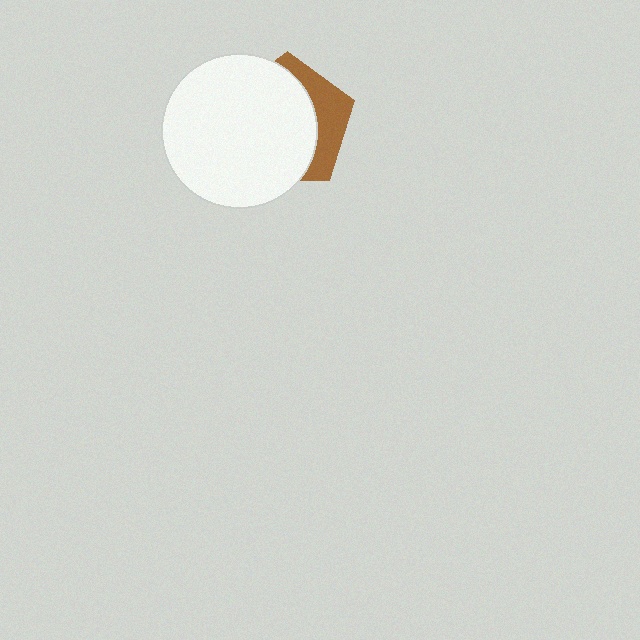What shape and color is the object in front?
The object in front is a white circle.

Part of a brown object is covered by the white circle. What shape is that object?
It is a pentagon.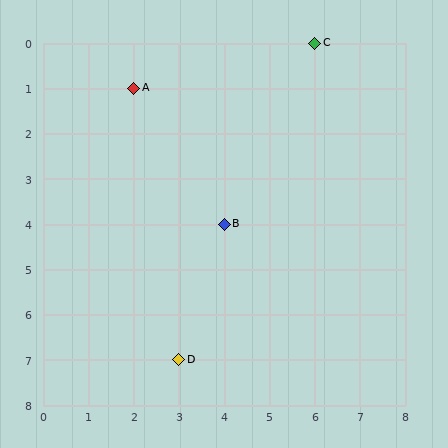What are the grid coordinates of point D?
Point D is at grid coordinates (3, 7).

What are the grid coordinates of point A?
Point A is at grid coordinates (2, 1).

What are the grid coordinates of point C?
Point C is at grid coordinates (6, 0).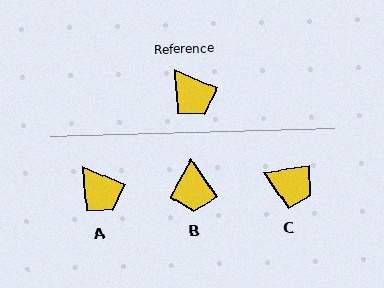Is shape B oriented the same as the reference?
No, it is off by about 32 degrees.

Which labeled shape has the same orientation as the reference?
A.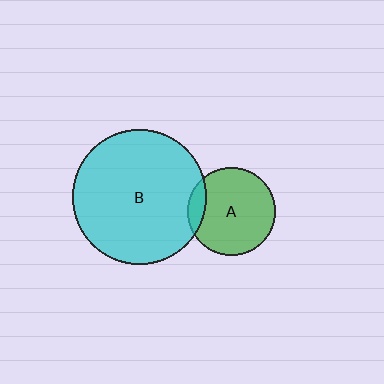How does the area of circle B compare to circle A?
Approximately 2.3 times.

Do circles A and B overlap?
Yes.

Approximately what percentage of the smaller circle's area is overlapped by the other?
Approximately 10%.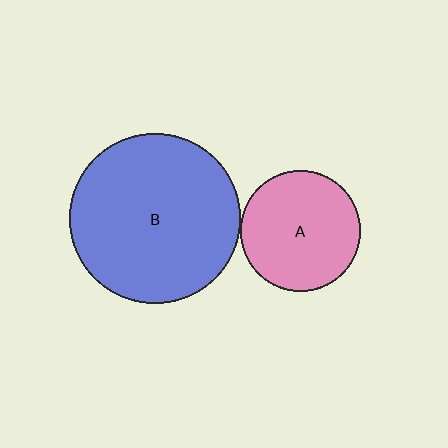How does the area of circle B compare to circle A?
Approximately 2.0 times.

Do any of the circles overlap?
No, none of the circles overlap.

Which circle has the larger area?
Circle B (blue).